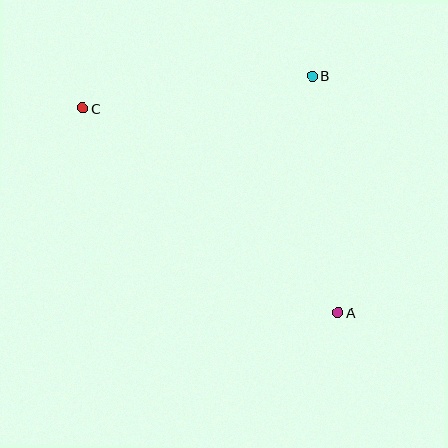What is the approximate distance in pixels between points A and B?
The distance between A and B is approximately 238 pixels.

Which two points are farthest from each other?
Points A and C are farthest from each other.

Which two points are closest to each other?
Points B and C are closest to each other.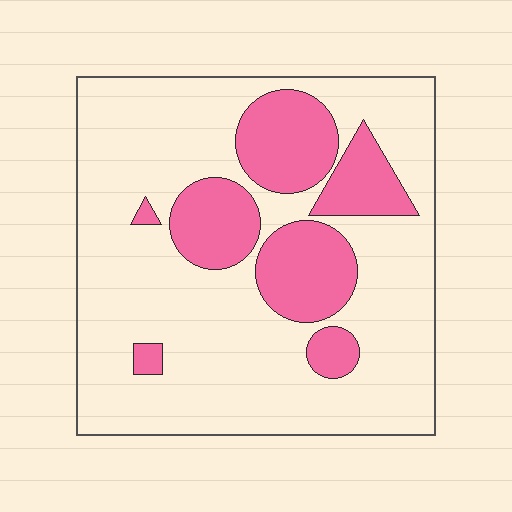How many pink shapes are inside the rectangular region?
7.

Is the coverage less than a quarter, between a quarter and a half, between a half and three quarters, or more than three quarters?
Between a quarter and a half.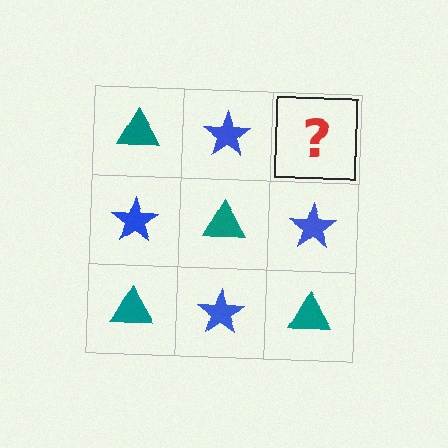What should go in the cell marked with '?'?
The missing cell should contain a teal triangle.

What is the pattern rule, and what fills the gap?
The rule is that it alternates teal triangle and blue star in a checkerboard pattern. The gap should be filled with a teal triangle.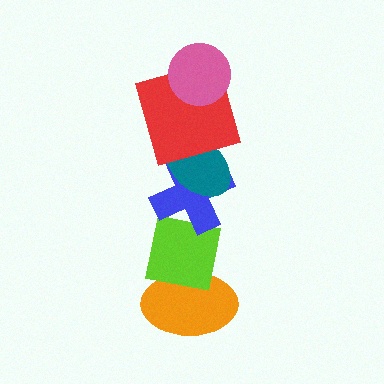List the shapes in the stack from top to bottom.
From top to bottom: the pink circle, the red square, the teal ellipse, the blue cross, the lime square, the orange ellipse.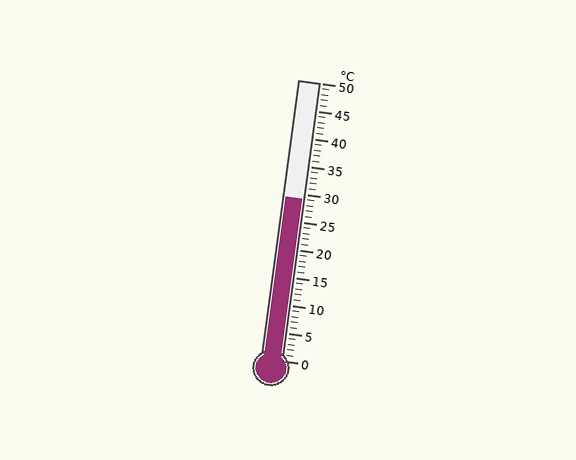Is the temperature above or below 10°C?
The temperature is above 10°C.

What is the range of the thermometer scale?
The thermometer scale ranges from 0°C to 50°C.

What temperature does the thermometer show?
The thermometer shows approximately 29°C.